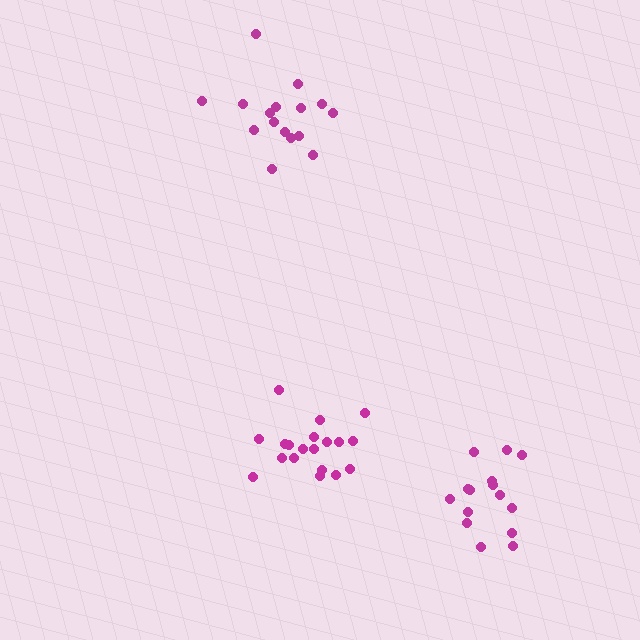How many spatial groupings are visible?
There are 3 spatial groupings.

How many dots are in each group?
Group 1: 15 dots, Group 2: 16 dots, Group 3: 19 dots (50 total).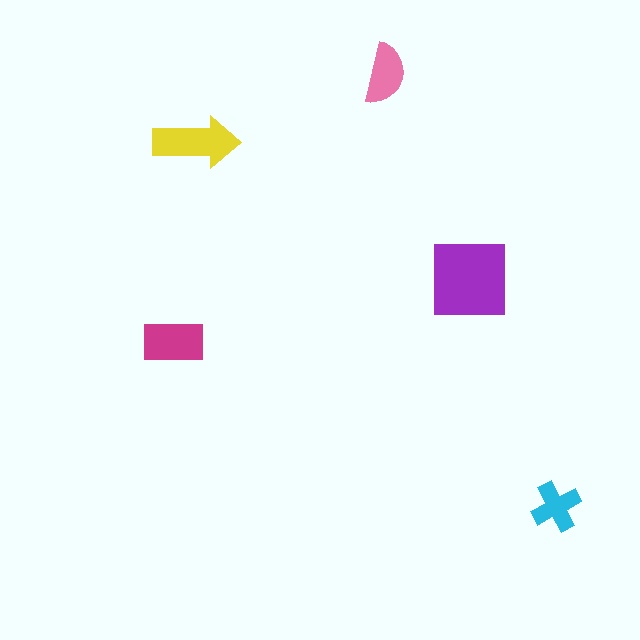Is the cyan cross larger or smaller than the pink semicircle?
Smaller.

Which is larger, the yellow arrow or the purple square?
The purple square.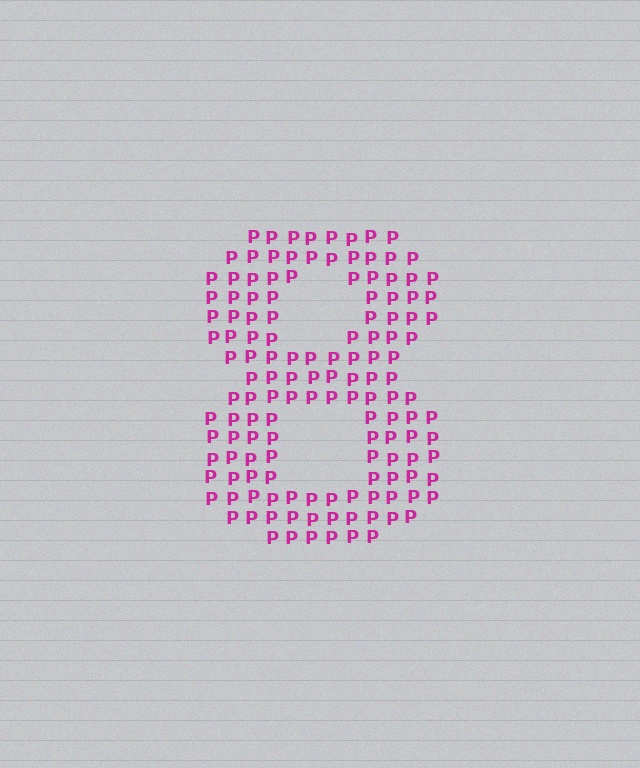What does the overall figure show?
The overall figure shows the digit 8.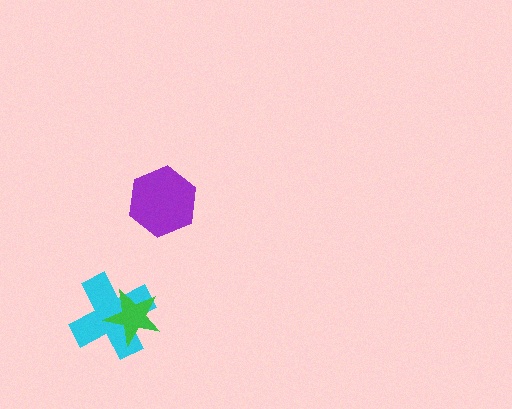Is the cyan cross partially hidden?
Yes, it is partially covered by another shape.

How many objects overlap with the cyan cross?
1 object overlaps with the cyan cross.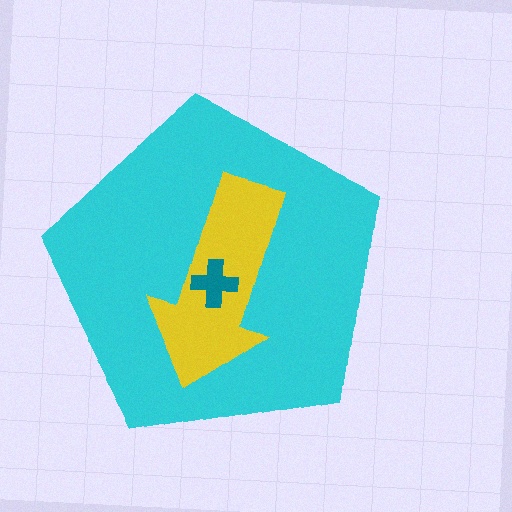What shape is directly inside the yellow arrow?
The teal cross.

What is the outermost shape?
The cyan pentagon.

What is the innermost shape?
The teal cross.